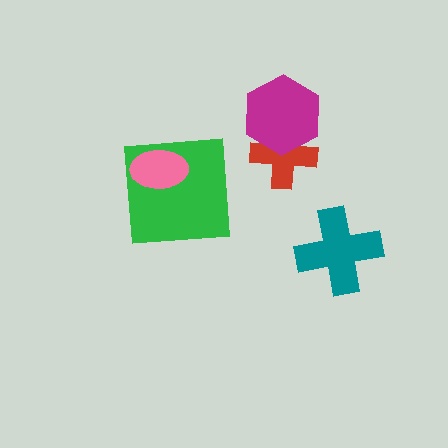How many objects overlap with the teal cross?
0 objects overlap with the teal cross.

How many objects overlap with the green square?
1 object overlaps with the green square.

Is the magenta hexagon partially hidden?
No, no other shape covers it.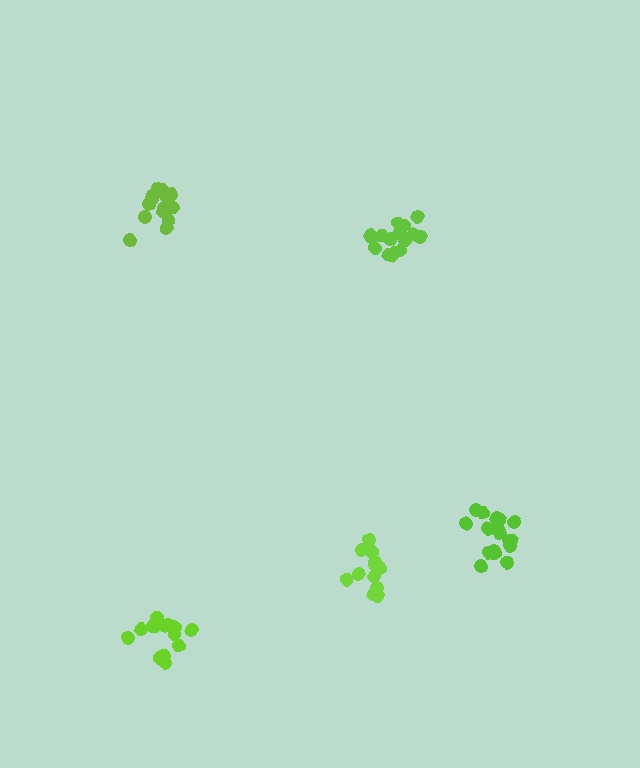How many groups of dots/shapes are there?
There are 5 groups.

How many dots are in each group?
Group 1: 16 dots, Group 2: 15 dots, Group 3: 15 dots, Group 4: 12 dots, Group 5: 17 dots (75 total).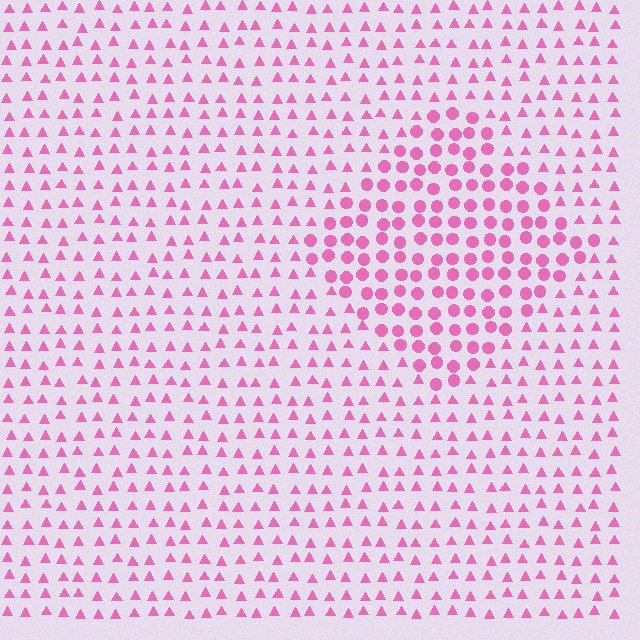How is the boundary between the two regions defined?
The boundary is defined by a change in element shape: circles inside vs. triangles outside. All elements share the same color and spacing.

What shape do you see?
I see a diamond.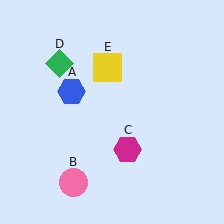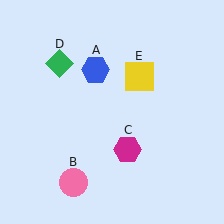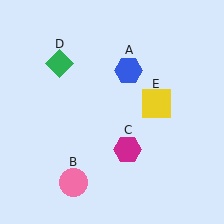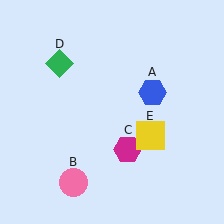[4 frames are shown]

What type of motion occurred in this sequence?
The blue hexagon (object A), yellow square (object E) rotated clockwise around the center of the scene.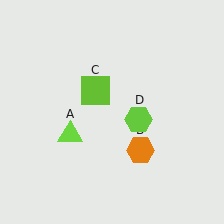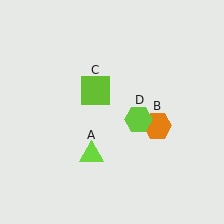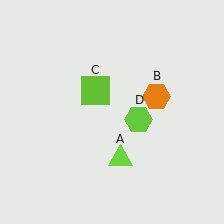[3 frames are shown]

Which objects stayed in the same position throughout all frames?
Lime square (object C) and lime hexagon (object D) remained stationary.